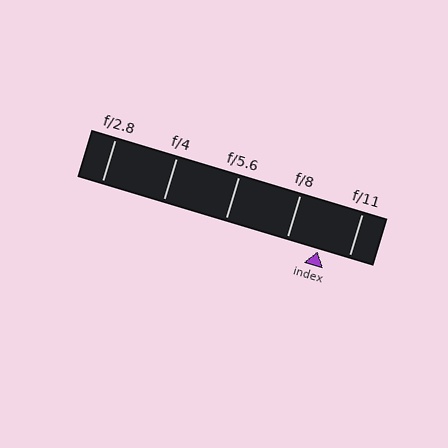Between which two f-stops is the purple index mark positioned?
The index mark is between f/8 and f/11.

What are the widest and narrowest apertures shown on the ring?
The widest aperture shown is f/2.8 and the narrowest is f/11.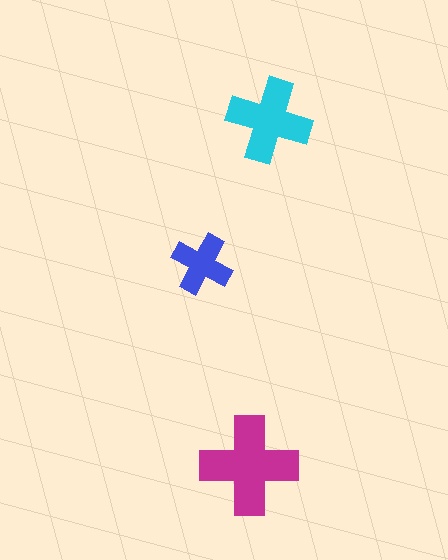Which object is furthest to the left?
The blue cross is leftmost.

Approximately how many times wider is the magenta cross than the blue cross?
About 1.5 times wider.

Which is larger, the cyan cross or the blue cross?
The cyan one.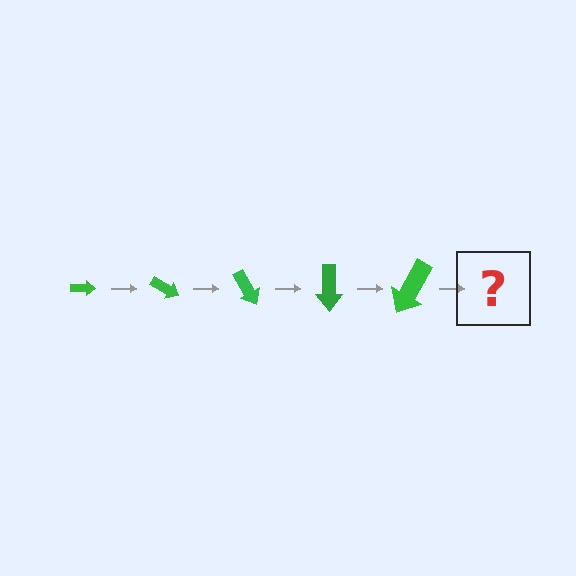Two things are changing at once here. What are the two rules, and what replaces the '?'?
The two rules are that the arrow grows larger each step and it rotates 30 degrees each step. The '?' should be an arrow, larger than the previous one and rotated 150 degrees from the start.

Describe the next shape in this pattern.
It should be an arrow, larger than the previous one and rotated 150 degrees from the start.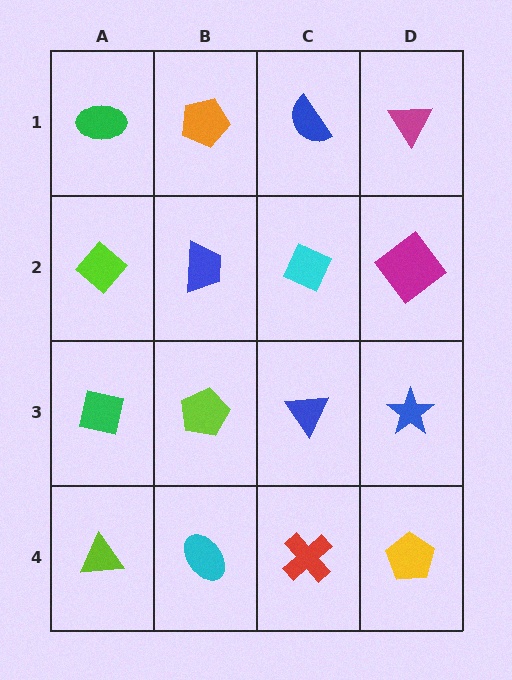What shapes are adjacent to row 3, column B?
A blue trapezoid (row 2, column B), a cyan ellipse (row 4, column B), a green square (row 3, column A), a blue triangle (row 3, column C).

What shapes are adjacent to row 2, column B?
An orange pentagon (row 1, column B), a lime pentagon (row 3, column B), a lime diamond (row 2, column A), a cyan diamond (row 2, column C).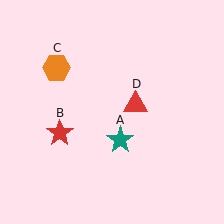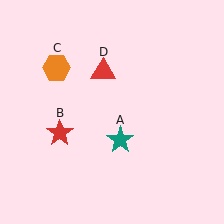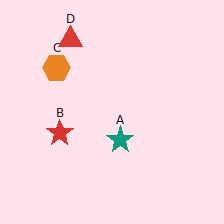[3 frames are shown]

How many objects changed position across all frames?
1 object changed position: red triangle (object D).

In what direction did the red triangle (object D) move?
The red triangle (object D) moved up and to the left.